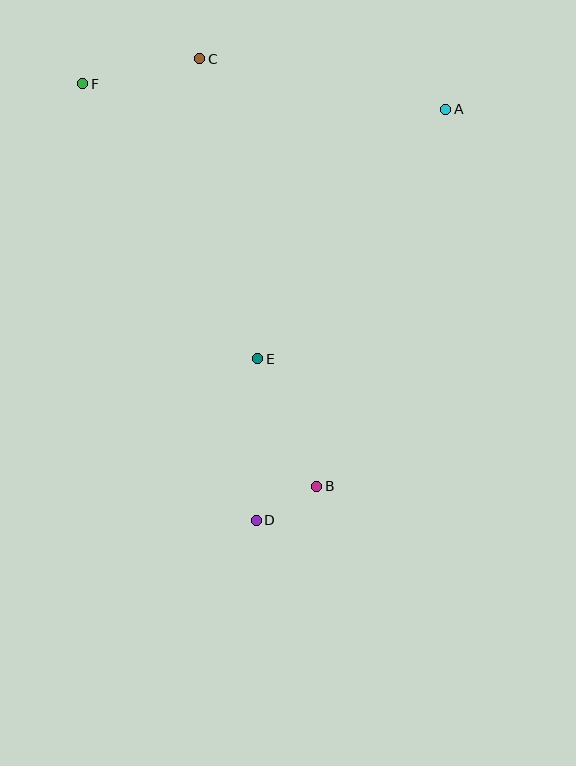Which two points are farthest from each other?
Points D and F are farthest from each other.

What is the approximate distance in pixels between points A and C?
The distance between A and C is approximately 251 pixels.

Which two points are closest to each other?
Points B and D are closest to each other.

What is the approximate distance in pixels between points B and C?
The distance between B and C is approximately 443 pixels.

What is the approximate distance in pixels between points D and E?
The distance between D and E is approximately 161 pixels.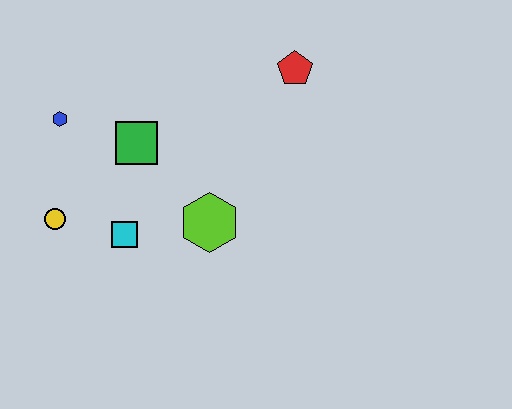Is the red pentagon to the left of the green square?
No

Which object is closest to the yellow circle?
The cyan square is closest to the yellow circle.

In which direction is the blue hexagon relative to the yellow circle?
The blue hexagon is above the yellow circle.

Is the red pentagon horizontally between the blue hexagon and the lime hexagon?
No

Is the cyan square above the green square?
No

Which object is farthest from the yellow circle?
The red pentagon is farthest from the yellow circle.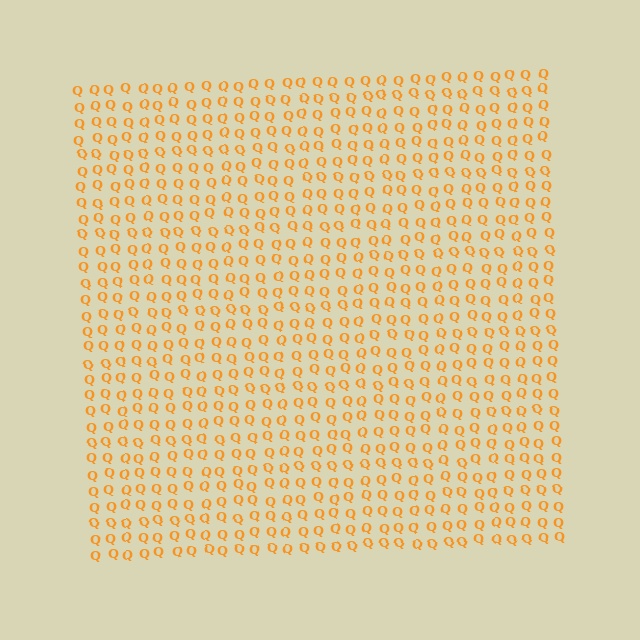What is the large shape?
The large shape is a square.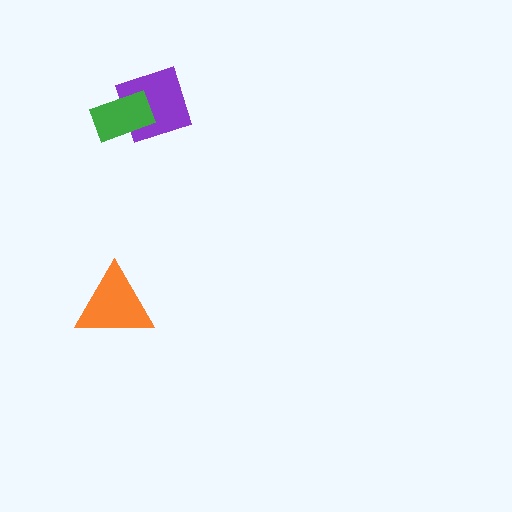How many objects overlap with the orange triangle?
0 objects overlap with the orange triangle.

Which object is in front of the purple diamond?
The green rectangle is in front of the purple diamond.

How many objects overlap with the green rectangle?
1 object overlaps with the green rectangle.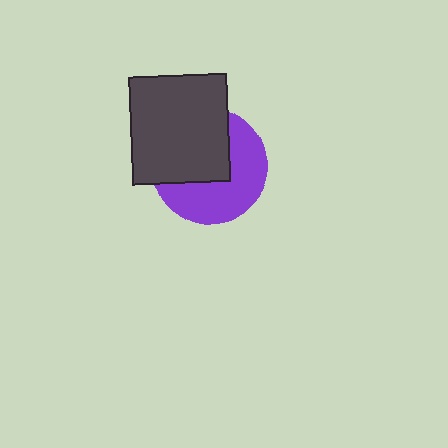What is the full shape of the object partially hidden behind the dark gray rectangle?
The partially hidden object is a purple circle.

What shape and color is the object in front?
The object in front is a dark gray rectangle.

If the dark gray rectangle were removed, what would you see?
You would see the complete purple circle.